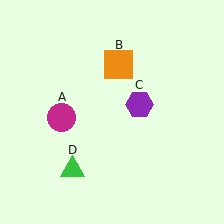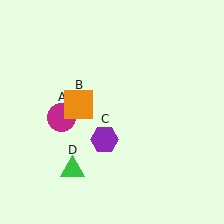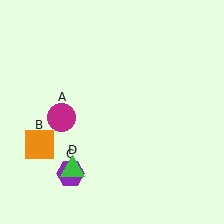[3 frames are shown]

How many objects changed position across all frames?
2 objects changed position: orange square (object B), purple hexagon (object C).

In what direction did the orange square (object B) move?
The orange square (object B) moved down and to the left.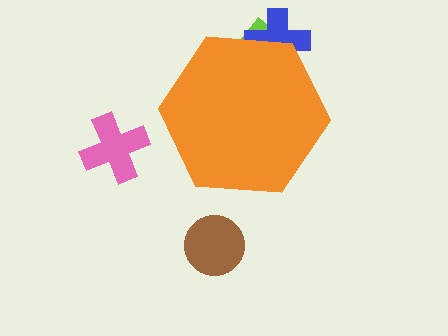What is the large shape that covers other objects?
An orange hexagon.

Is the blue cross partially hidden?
Yes, the blue cross is partially hidden behind the orange hexagon.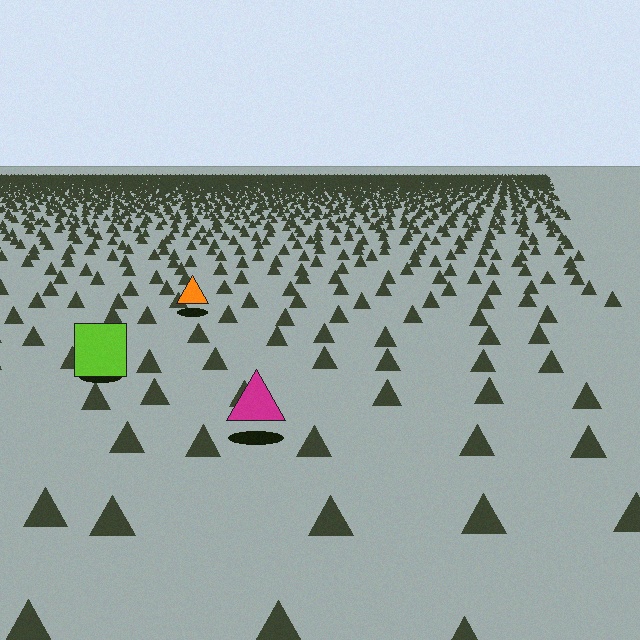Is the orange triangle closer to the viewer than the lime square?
No. The lime square is closer — you can tell from the texture gradient: the ground texture is coarser near it.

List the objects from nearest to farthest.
From nearest to farthest: the magenta triangle, the lime square, the orange triangle.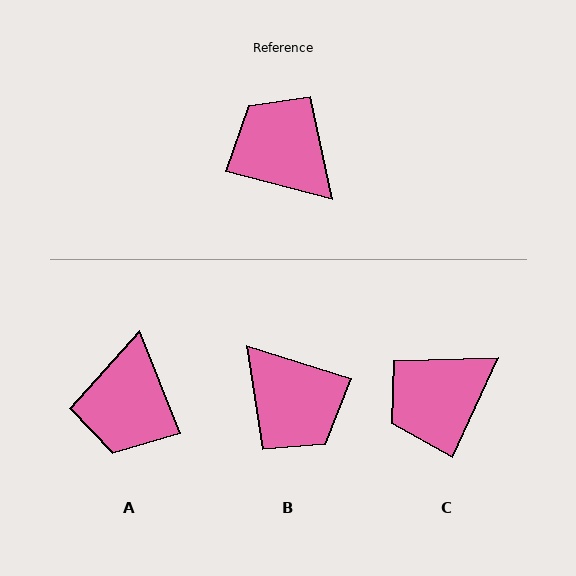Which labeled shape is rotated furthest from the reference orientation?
B, about 177 degrees away.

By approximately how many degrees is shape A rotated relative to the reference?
Approximately 126 degrees counter-clockwise.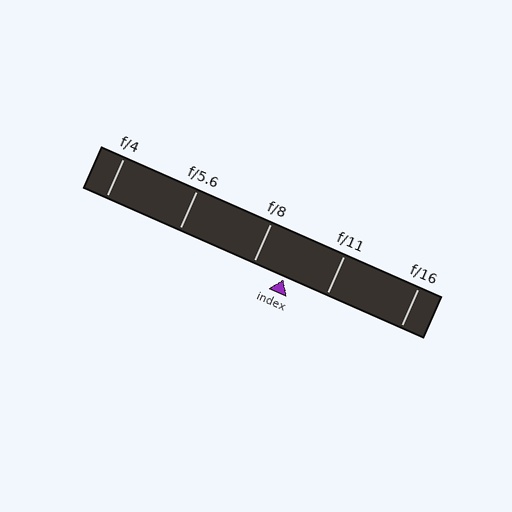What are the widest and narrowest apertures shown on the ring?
The widest aperture shown is f/4 and the narrowest is f/16.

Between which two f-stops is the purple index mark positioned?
The index mark is between f/8 and f/11.